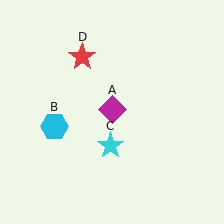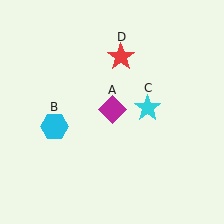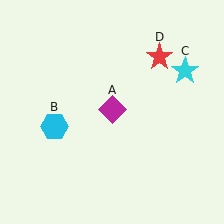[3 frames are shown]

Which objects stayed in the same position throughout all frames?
Magenta diamond (object A) and cyan hexagon (object B) remained stationary.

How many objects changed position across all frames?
2 objects changed position: cyan star (object C), red star (object D).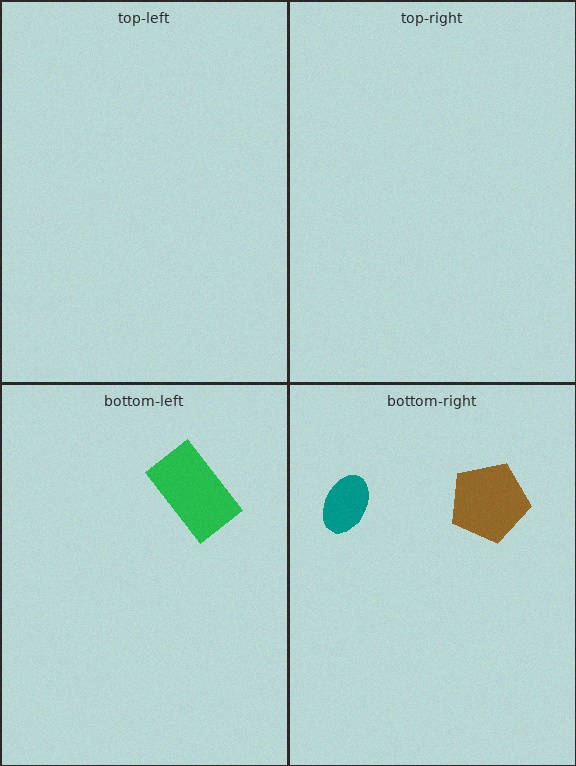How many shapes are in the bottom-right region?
2.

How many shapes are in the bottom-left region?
1.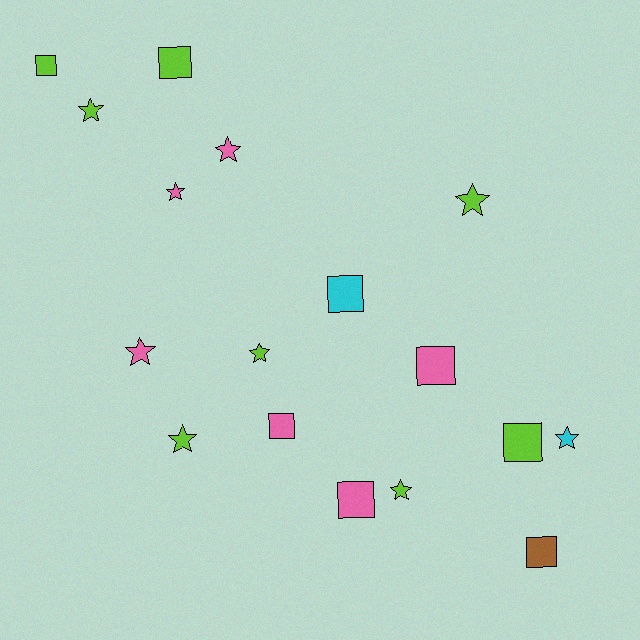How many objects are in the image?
There are 17 objects.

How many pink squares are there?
There are 3 pink squares.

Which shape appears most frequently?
Star, with 9 objects.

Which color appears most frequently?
Lime, with 8 objects.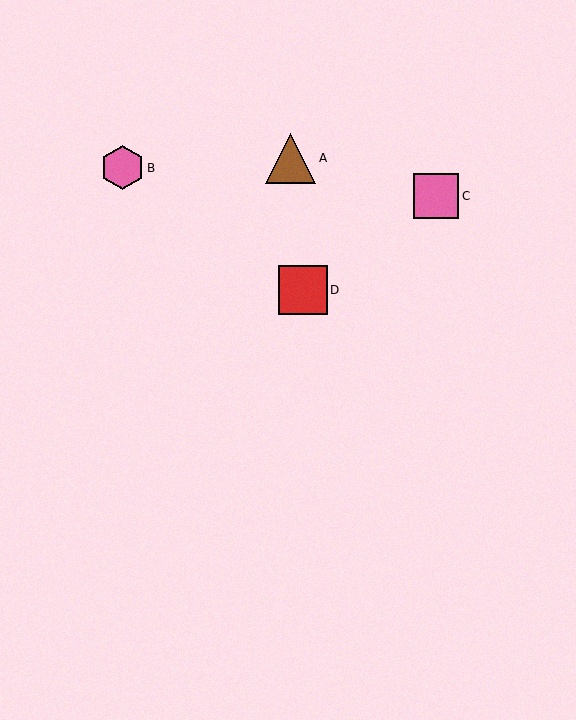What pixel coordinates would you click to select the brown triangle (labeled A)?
Click at (291, 158) to select the brown triangle A.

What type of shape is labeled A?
Shape A is a brown triangle.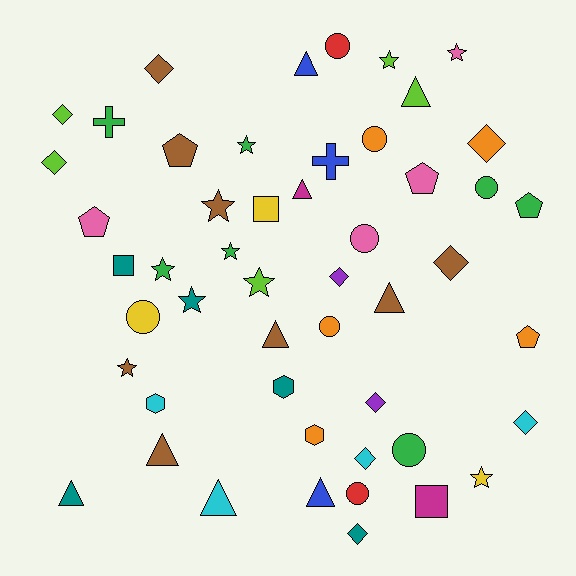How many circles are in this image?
There are 8 circles.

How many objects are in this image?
There are 50 objects.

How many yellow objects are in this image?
There are 3 yellow objects.